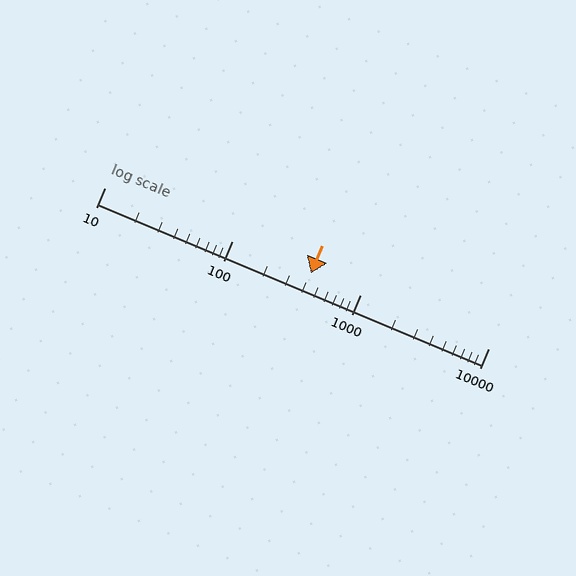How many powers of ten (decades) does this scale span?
The scale spans 3 decades, from 10 to 10000.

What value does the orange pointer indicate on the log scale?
The pointer indicates approximately 410.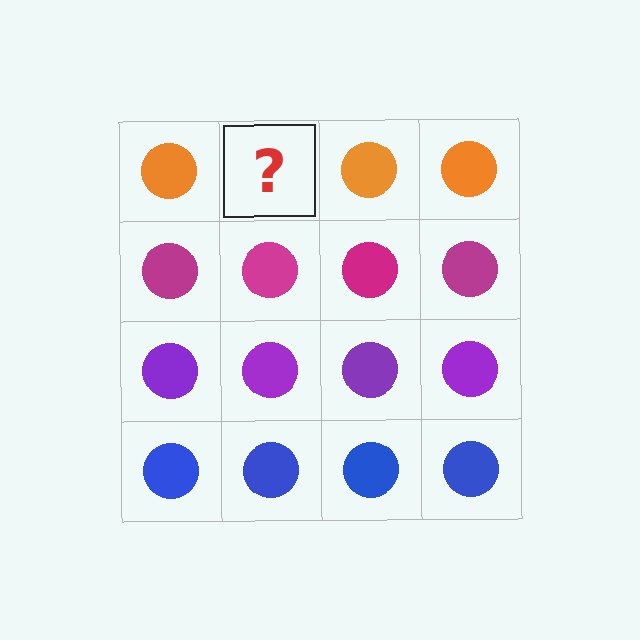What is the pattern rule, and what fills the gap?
The rule is that each row has a consistent color. The gap should be filled with an orange circle.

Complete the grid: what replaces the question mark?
The question mark should be replaced with an orange circle.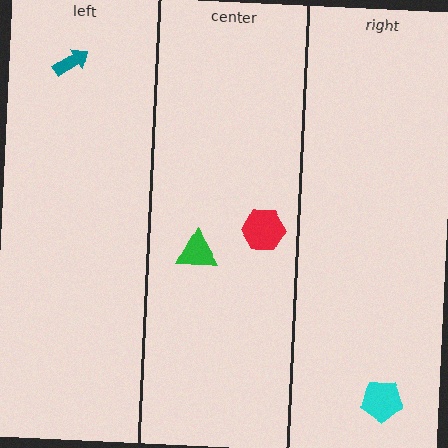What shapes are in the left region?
The teal arrow.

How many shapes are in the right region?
1.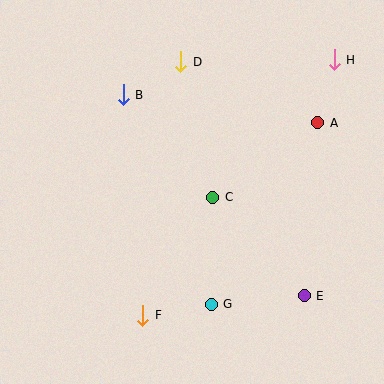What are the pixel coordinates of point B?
Point B is at (123, 95).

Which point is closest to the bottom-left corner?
Point F is closest to the bottom-left corner.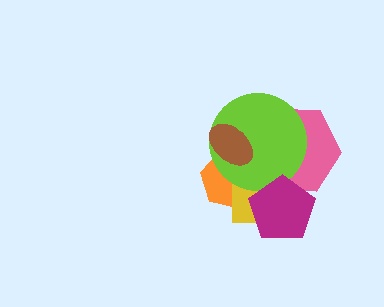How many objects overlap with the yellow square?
4 objects overlap with the yellow square.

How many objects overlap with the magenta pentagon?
3 objects overlap with the magenta pentagon.